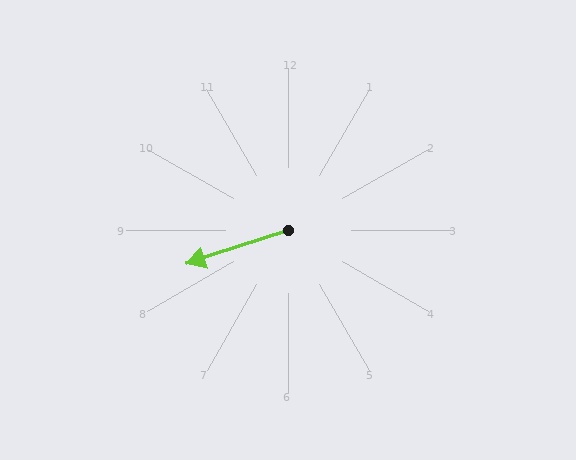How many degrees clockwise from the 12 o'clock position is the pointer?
Approximately 252 degrees.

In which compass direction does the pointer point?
West.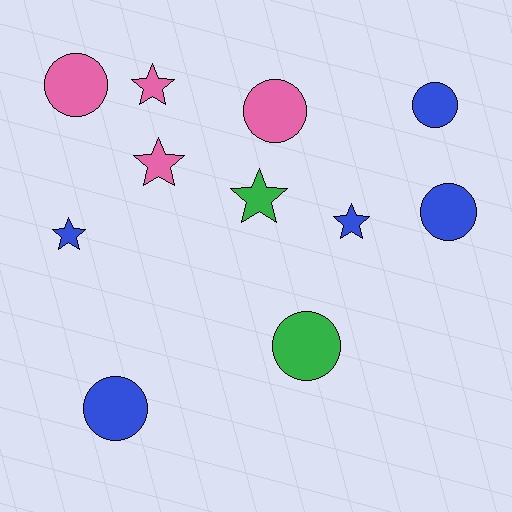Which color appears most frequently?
Blue, with 5 objects.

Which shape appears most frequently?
Circle, with 6 objects.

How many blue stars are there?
There are 2 blue stars.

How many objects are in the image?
There are 11 objects.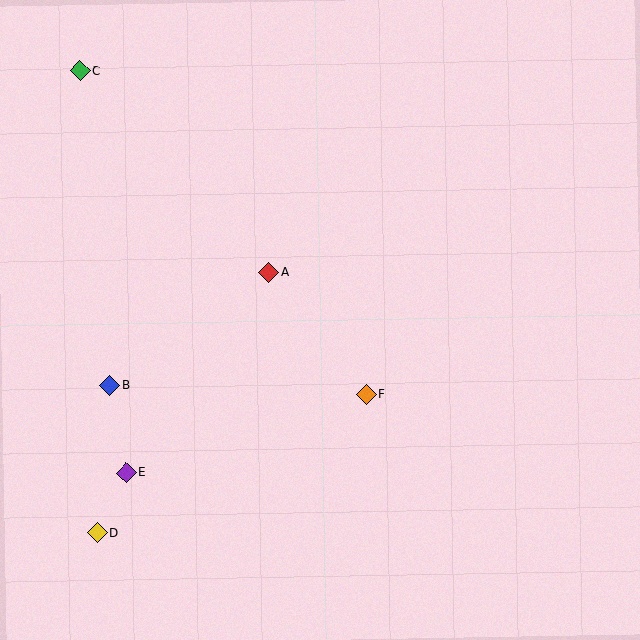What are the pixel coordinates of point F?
Point F is at (367, 395).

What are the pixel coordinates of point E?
Point E is at (126, 473).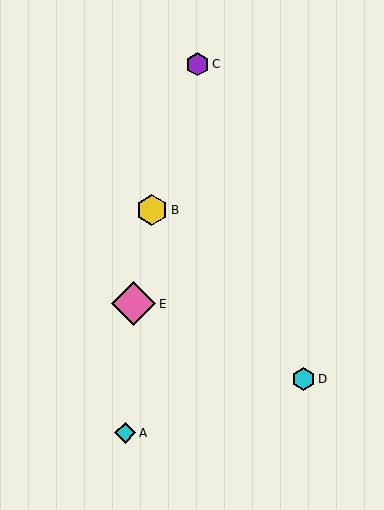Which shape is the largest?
The pink diamond (labeled E) is the largest.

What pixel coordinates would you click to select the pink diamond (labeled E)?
Click at (134, 304) to select the pink diamond E.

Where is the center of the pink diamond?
The center of the pink diamond is at (134, 304).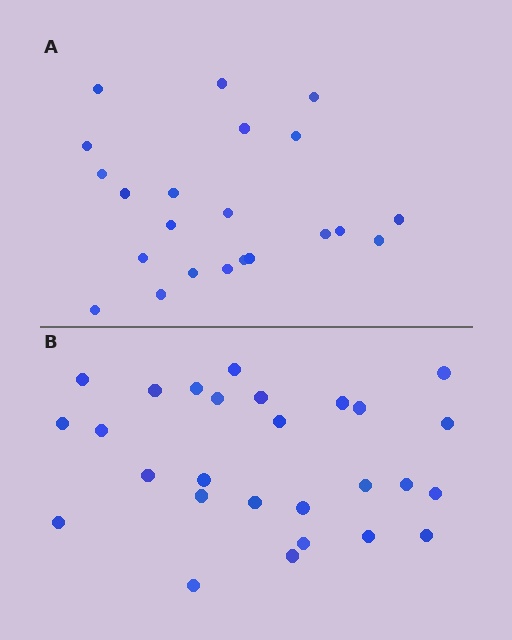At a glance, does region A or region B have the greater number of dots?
Region B (the bottom region) has more dots.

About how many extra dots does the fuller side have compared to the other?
Region B has about 5 more dots than region A.